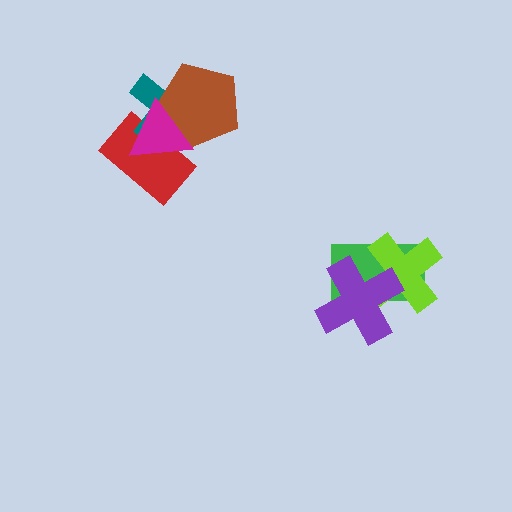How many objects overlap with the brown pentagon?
3 objects overlap with the brown pentagon.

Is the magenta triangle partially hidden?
No, no other shape covers it.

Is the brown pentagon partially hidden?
Yes, it is partially covered by another shape.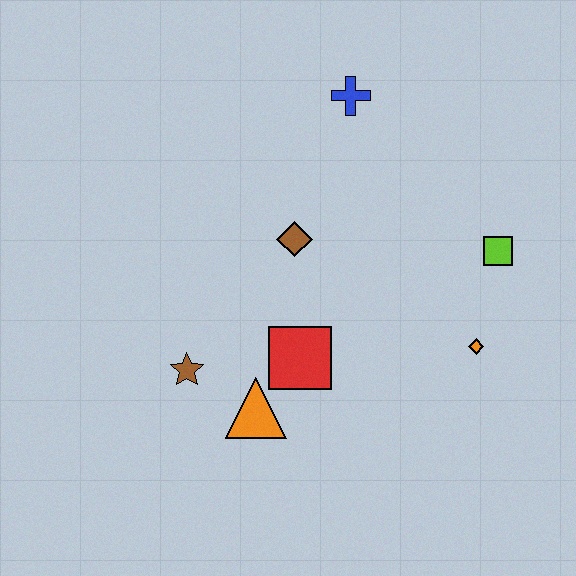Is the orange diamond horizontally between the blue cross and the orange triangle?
No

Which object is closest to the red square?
The orange triangle is closest to the red square.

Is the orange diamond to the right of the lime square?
No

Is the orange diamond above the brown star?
Yes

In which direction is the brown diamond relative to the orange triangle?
The brown diamond is above the orange triangle.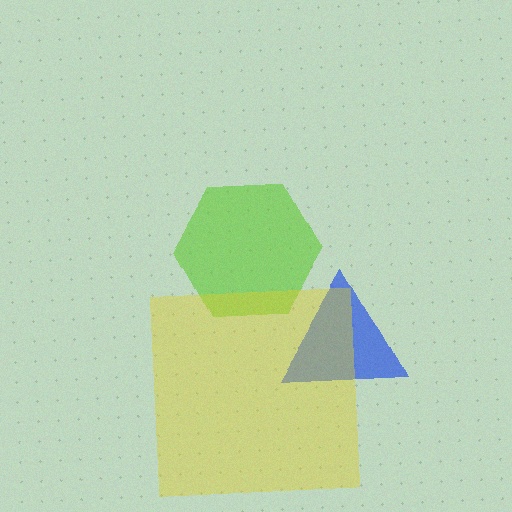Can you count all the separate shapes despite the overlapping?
Yes, there are 3 separate shapes.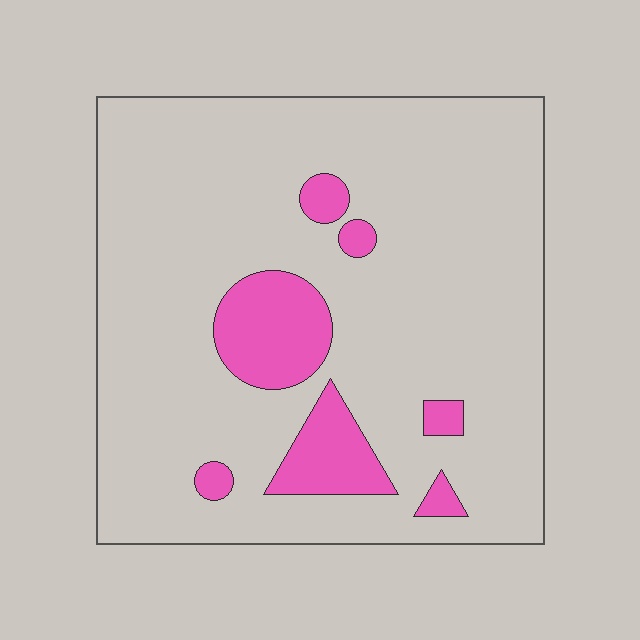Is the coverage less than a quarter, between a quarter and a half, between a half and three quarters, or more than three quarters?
Less than a quarter.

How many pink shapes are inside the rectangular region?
7.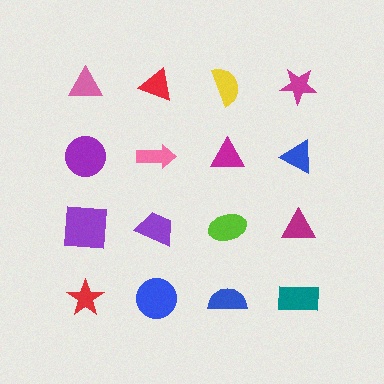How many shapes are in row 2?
4 shapes.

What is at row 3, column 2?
A purple trapezoid.